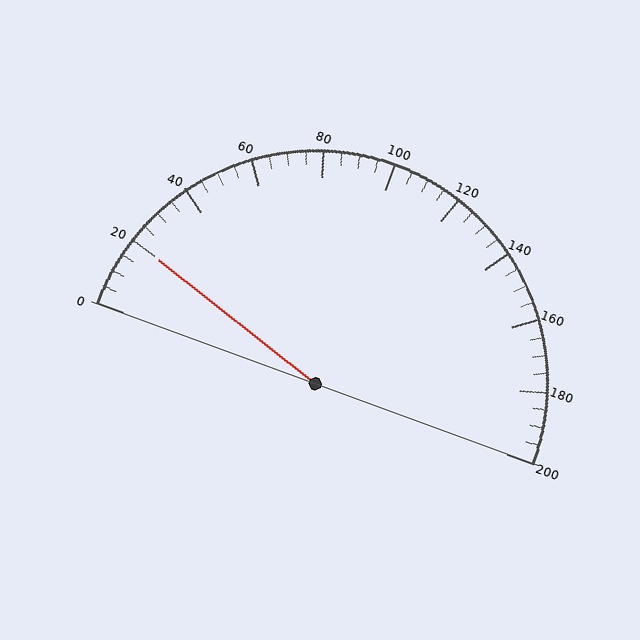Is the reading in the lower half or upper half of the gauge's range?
The reading is in the lower half of the range (0 to 200).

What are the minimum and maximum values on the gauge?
The gauge ranges from 0 to 200.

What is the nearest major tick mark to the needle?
The nearest major tick mark is 20.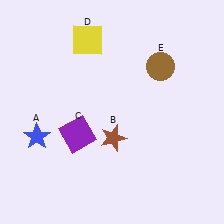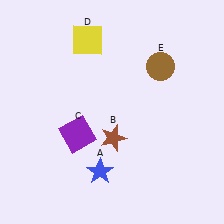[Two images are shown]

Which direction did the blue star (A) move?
The blue star (A) moved right.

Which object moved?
The blue star (A) moved right.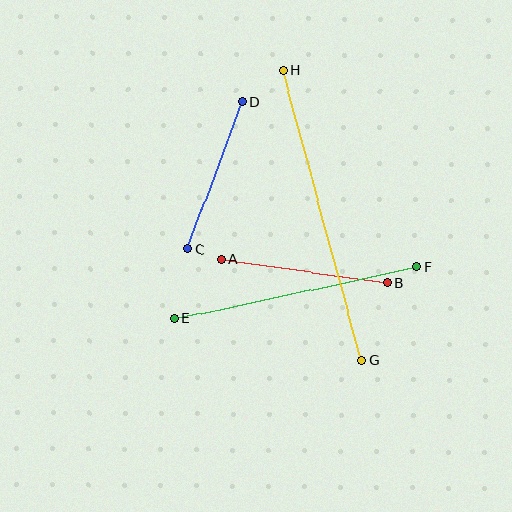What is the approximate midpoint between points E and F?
The midpoint is at approximately (296, 293) pixels.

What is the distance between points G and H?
The distance is approximately 300 pixels.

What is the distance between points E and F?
The distance is approximately 248 pixels.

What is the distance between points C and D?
The distance is approximately 158 pixels.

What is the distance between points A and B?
The distance is approximately 167 pixels.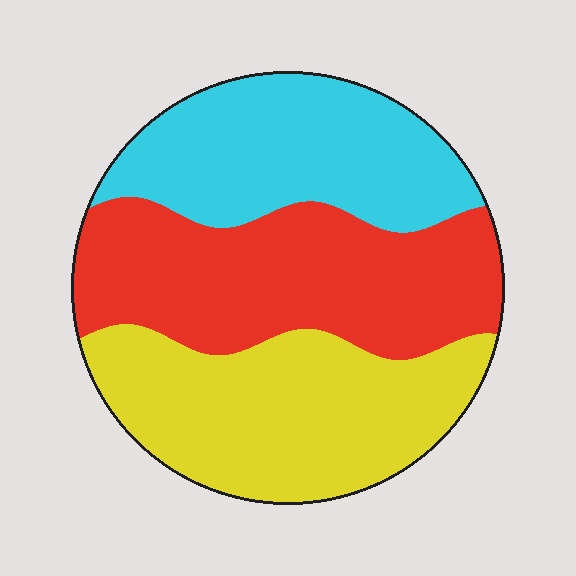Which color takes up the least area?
Cyan, at roughly 30%.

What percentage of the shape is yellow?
Yellow covers roughly 35% of the shape.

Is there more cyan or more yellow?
Yellow.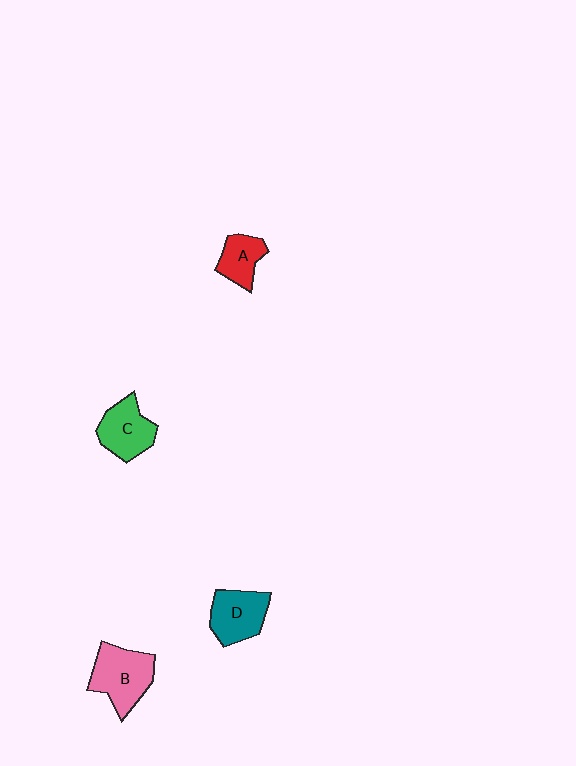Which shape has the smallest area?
Shape A (red).